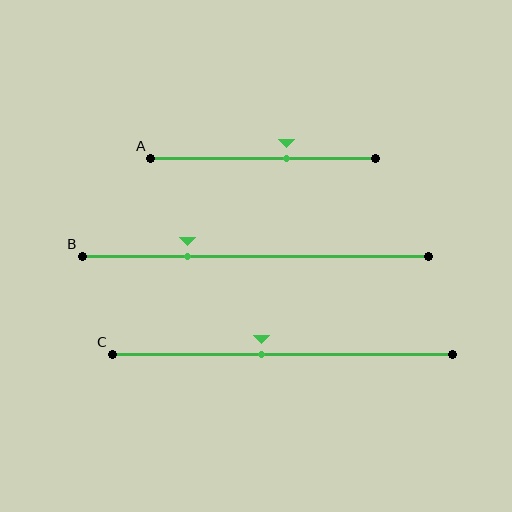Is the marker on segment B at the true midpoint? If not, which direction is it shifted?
No, the marker on segment B is shifted to the left by about 20% of the segment length.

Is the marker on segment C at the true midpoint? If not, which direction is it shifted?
No, the marker on segment C is shifted to the left by about 6% of the segment length.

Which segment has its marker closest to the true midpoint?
Segment C has its marker closest to the true midpoint.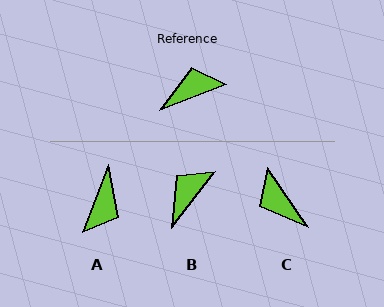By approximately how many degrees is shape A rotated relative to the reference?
Approximately 132 degrees clockwise.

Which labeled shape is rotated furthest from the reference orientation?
A, about 132 degrees away.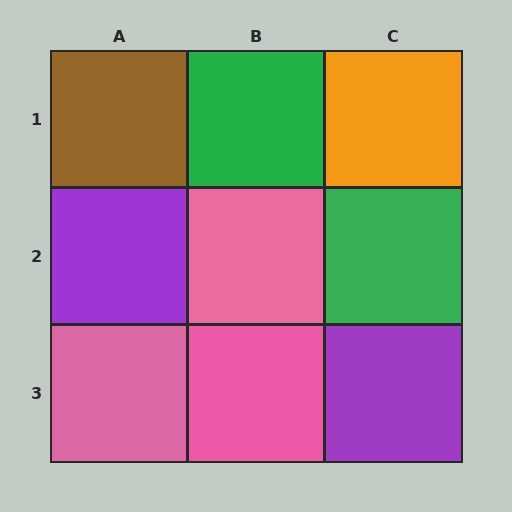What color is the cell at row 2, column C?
Green.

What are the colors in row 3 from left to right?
Pink, pink, purple.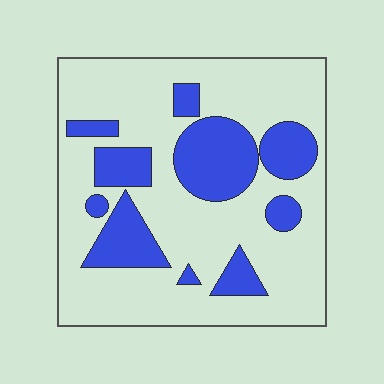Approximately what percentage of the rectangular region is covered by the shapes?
Approximately 25%.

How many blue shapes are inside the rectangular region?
10.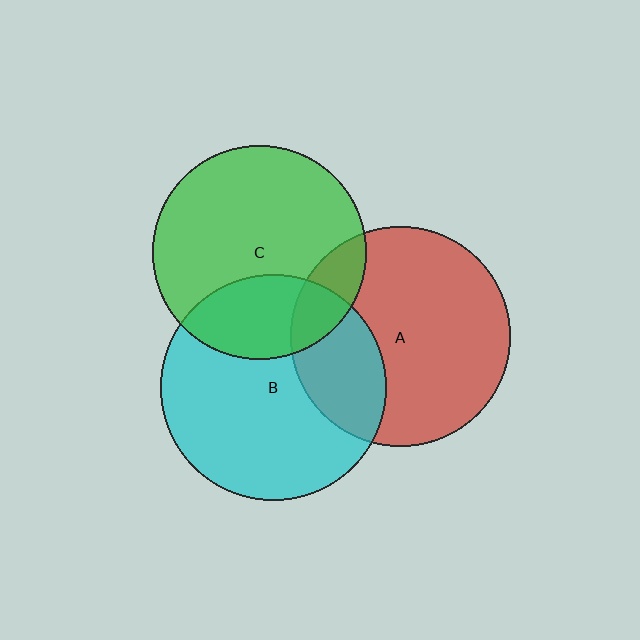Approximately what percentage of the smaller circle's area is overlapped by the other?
Approximately 30%.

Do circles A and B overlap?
Yes.